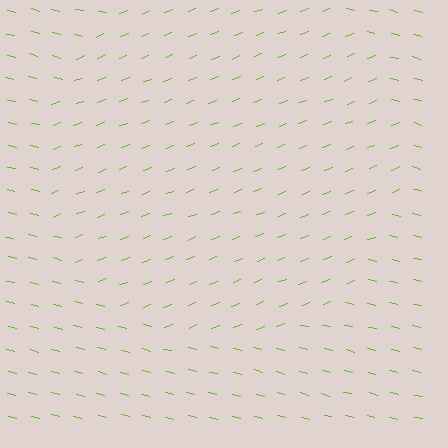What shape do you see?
I see a circle.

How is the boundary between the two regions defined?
The boundary is defined purely by a change in line orientation (approximately 35 degrees difference). All lines are the same color and thickness.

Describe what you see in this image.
The image is filled with small lime line segments. A circle region in the image has lines oriented differently from the surrounding lines, creating a visible texture boundary.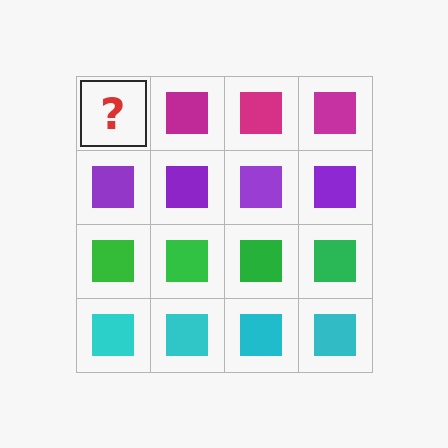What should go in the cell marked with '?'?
The missing cell should contain a magenta square.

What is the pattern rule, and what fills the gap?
The rule is that each row has a consistent color. The gap should be filled with a magenta square.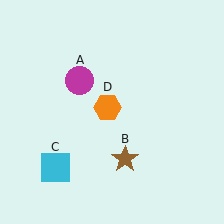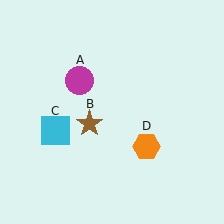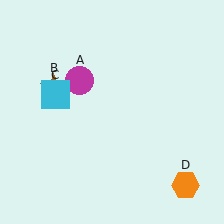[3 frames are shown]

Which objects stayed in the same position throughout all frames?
Magenta circle (object A) remained stationary.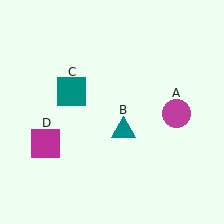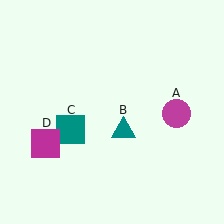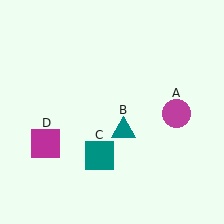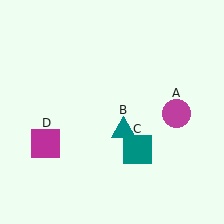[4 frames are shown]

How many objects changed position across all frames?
1 object changed position: teal square (object C).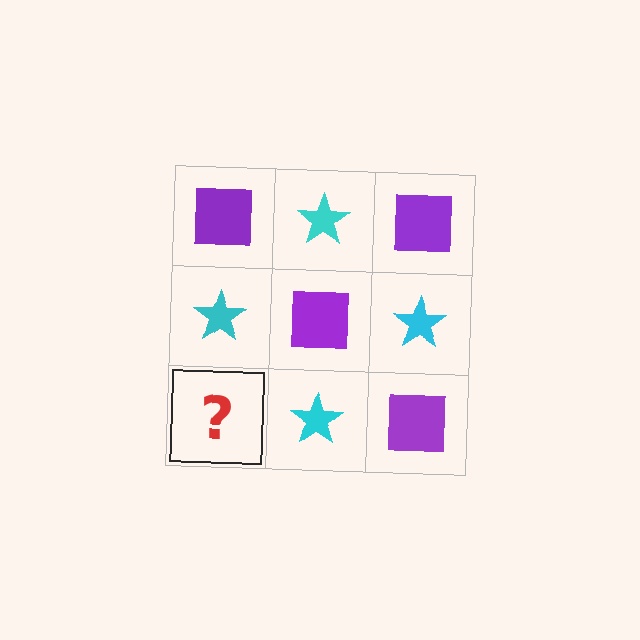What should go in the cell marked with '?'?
The missing cell should contain a purple square.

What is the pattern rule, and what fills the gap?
The rule is that it alternates purple square and cyan star in a checkerboard pattern. The gap should be filled with a purple square.